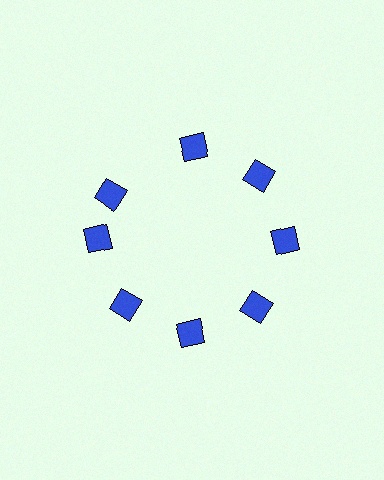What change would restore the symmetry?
The symmetry would be restored by rotating it back into even spacing with its neighbors so that all 8 diamonds sit at equal angles and equal distance from the center.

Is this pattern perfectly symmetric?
No. The 8 blue diamonds are arranged in a ring, but one element near the 10 o'clock position is rotated out of alignment along the ring, breaking the 8-fold rotational symmetry.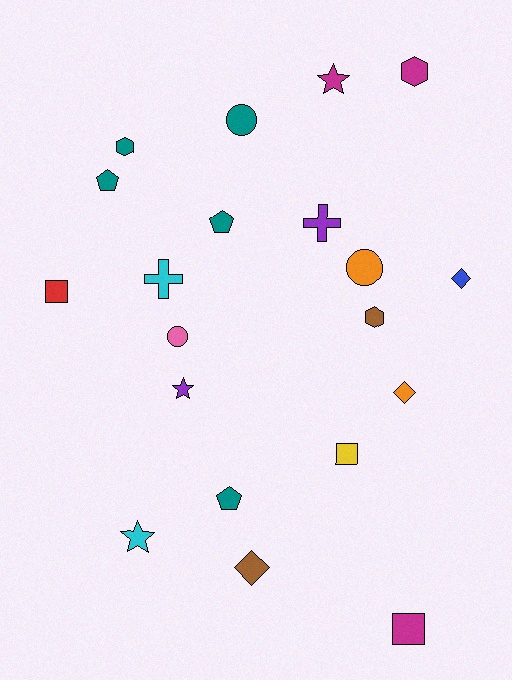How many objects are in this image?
There are 20 objects.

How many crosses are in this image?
There are 2 crosses.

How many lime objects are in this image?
There are no lime objects.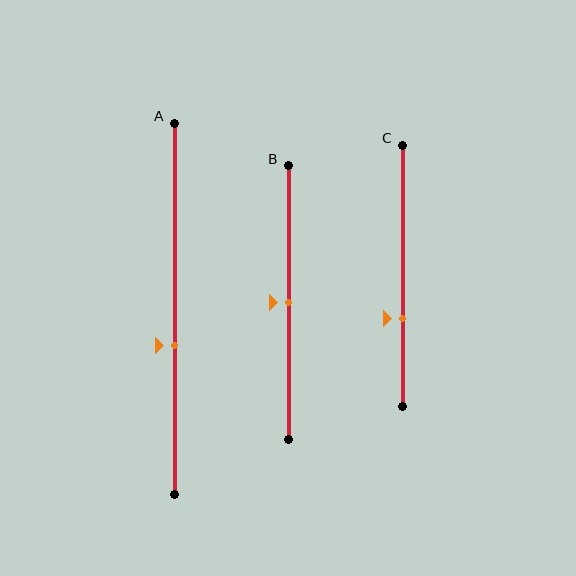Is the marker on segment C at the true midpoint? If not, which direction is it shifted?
No, the marker on segment C is shifted downward by about 16% of the segment length.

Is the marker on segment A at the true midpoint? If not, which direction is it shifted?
No, the marker on segment A is shifted downward by about 10% of the segment length.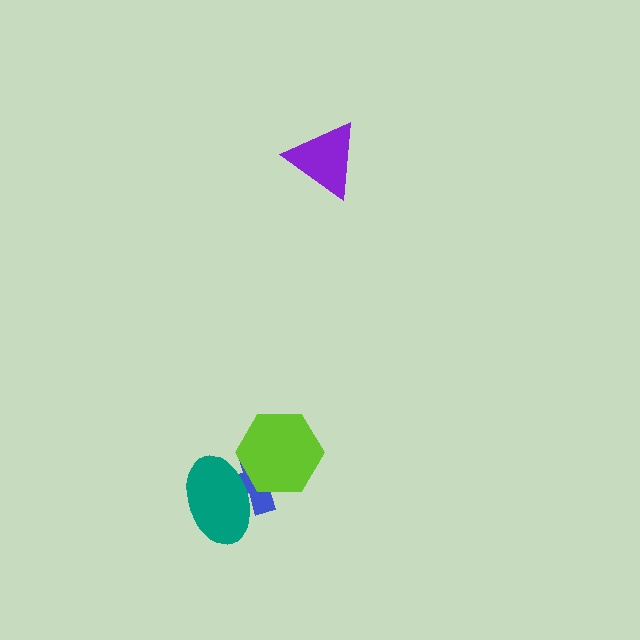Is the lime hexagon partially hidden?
Yes, it is partially covered by another shape.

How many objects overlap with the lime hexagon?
2 objects overlap with the lime hexagon.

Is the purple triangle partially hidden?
No, no other shape covers it.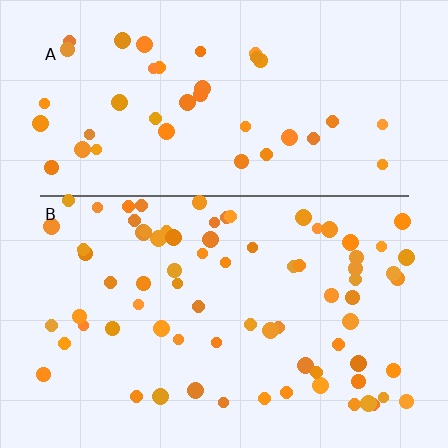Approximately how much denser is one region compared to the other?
Approximately 1.8× — region B over region A.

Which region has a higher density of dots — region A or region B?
B (the bottom).